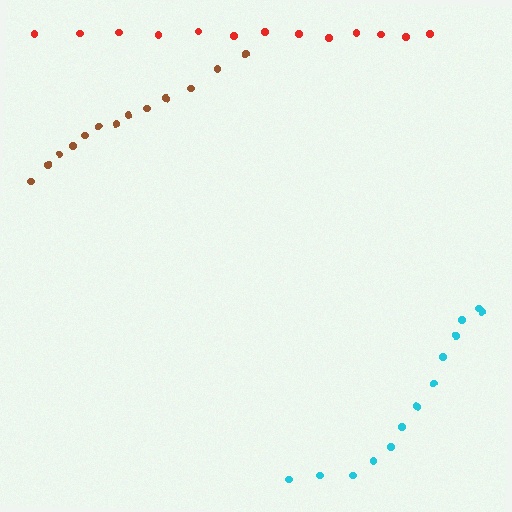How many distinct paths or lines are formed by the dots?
There are 3 distinct paths.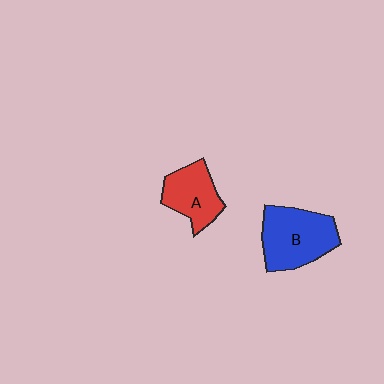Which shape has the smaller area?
Shape A (red).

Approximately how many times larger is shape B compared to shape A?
Approximately 1.4 times.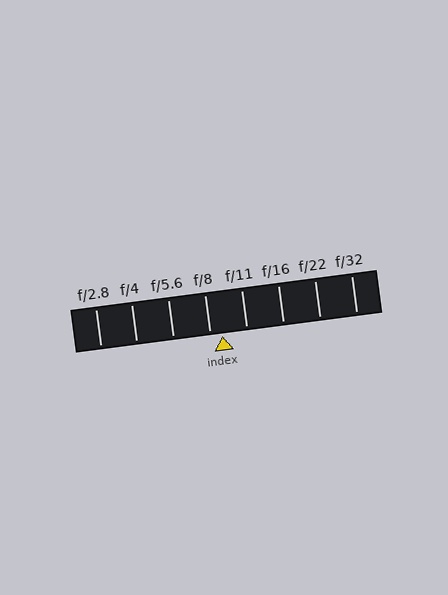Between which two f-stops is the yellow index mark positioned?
The index mark is between f/8 and f/11.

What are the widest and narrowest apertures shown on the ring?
The widest aperture shown is f/2.8 and the narrowest is f/32.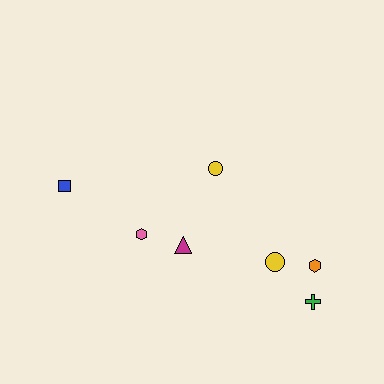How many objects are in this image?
There are 7 objects.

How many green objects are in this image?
There is 1 green object.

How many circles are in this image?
There are 2 circles.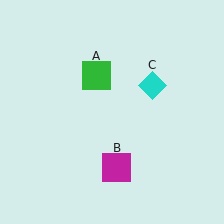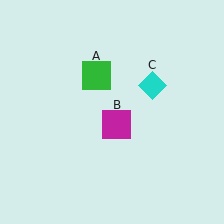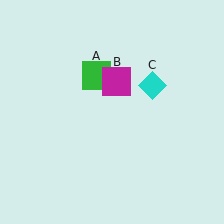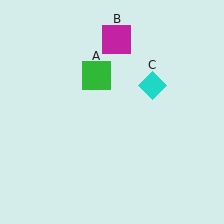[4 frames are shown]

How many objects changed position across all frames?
1 object changed position: magenta square (object B).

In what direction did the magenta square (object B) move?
The magenta square (object B) moved up.